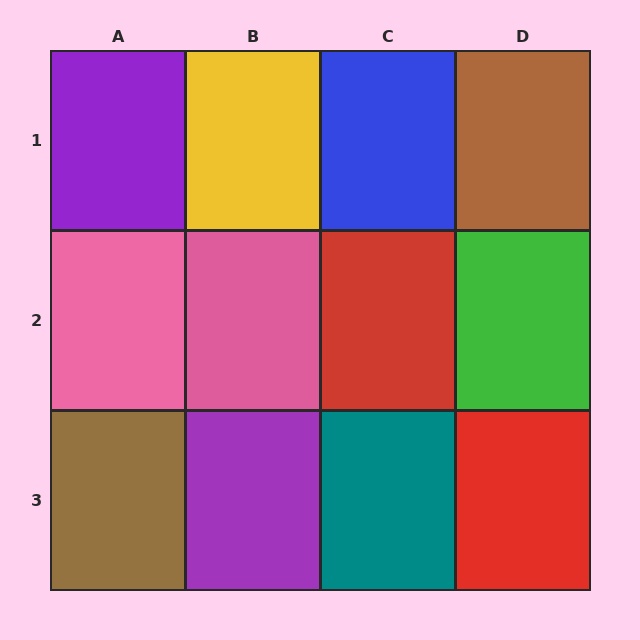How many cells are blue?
1 cell is blue.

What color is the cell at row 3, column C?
Teal.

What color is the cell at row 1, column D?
Brown.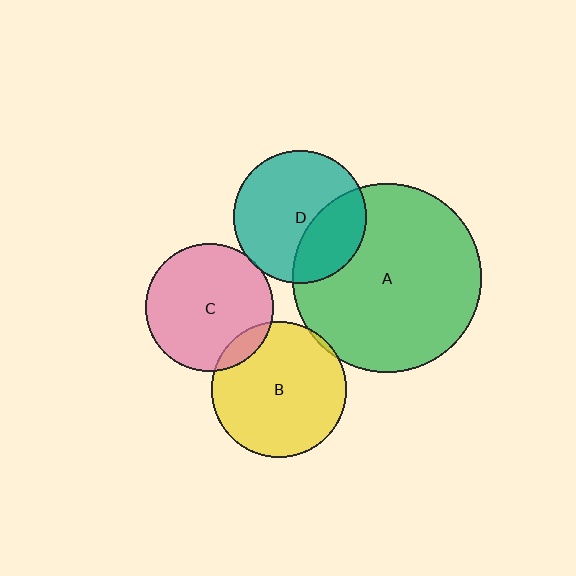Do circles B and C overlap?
Yes.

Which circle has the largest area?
Circle A (green).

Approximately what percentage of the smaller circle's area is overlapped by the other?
Approximately 10%.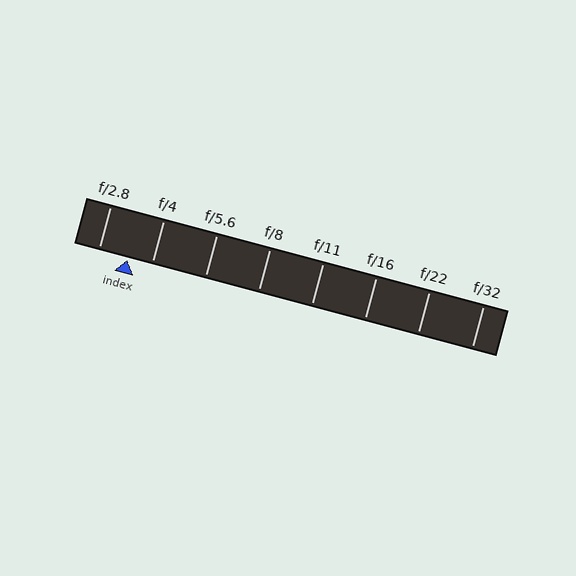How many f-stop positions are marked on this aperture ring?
There are 8 f-stop positions marked.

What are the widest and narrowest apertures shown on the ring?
The widest aperture shown is f/2.8 and the narrowest is f/32.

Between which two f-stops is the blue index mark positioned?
The index mark is between f/2.8 and f/4.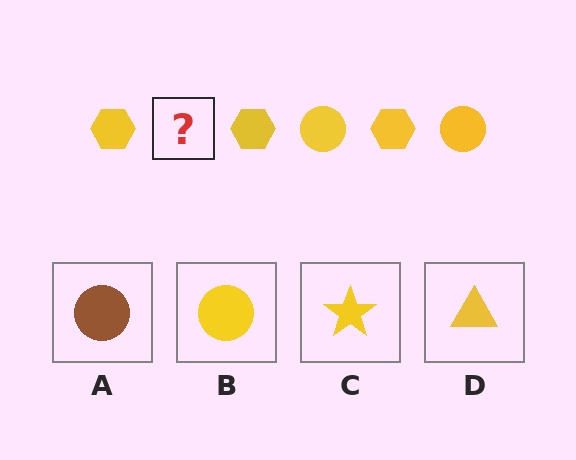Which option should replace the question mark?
Option B.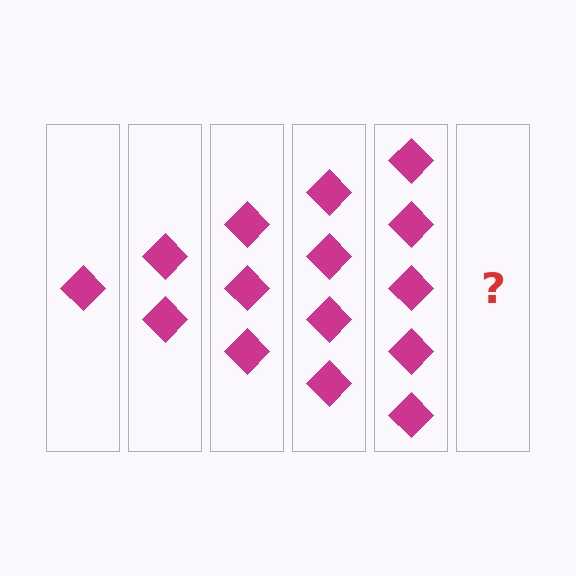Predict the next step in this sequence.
The next step is 6 diamonds.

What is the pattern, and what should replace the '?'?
The pattern is that each step adds one more diamond. The '?' should be 6 diamonds.